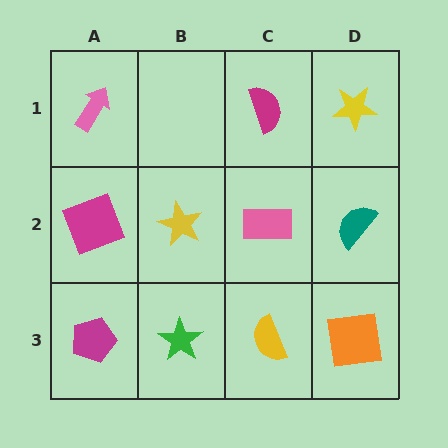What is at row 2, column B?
A yellow star.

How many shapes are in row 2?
4 shapes.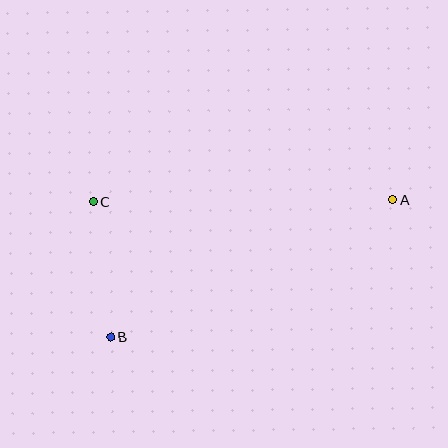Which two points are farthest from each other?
Points A and B are farthest from each other.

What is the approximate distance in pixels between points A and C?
The distance between A and C is approximately 299 pixels.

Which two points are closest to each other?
Points B and C are closest to each other.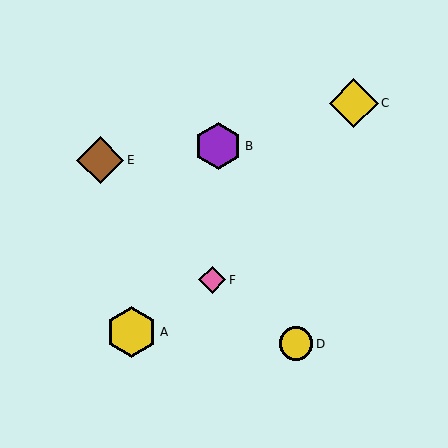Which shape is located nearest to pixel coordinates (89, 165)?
The brown diamond (labeled E) at (100, 160) is nearest to that location.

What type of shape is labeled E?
Shape E is a brown diamond.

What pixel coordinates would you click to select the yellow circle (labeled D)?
Click at (296, 344) to select the yellow circle D.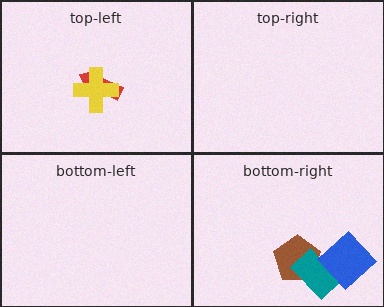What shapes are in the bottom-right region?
The brown pentagon, the teal rectangle, the blue diamond.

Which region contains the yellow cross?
The top-left region.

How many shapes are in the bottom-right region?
3.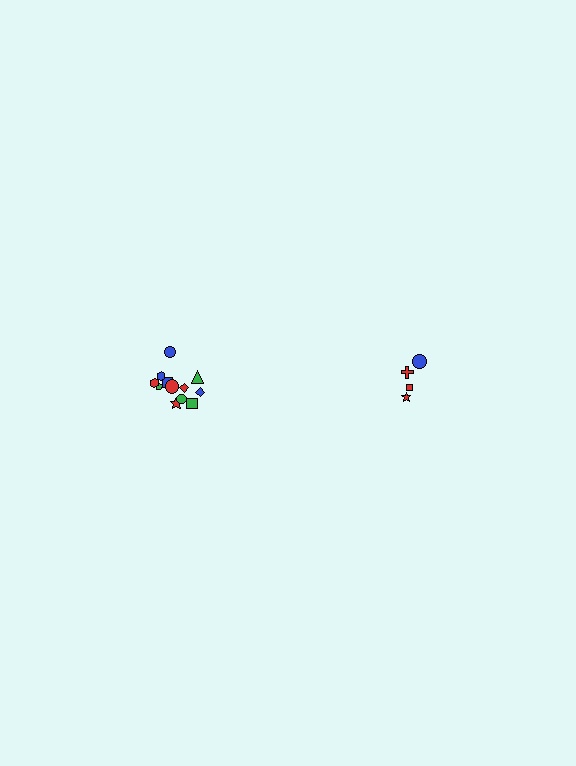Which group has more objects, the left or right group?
The left group.